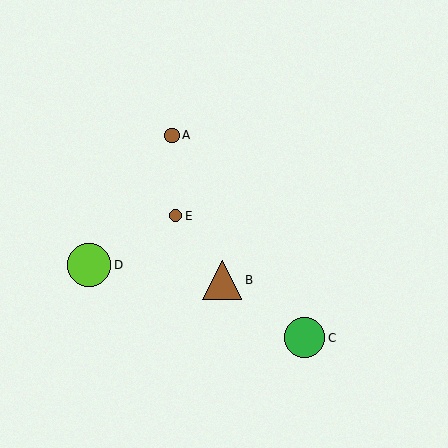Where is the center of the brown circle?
The center of the brown circle is at (172, 135).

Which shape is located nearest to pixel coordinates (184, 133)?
The brown circle (labeled A) at (172, 135) is nearest to that location.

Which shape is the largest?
The lime circle (labeled D) is the largest.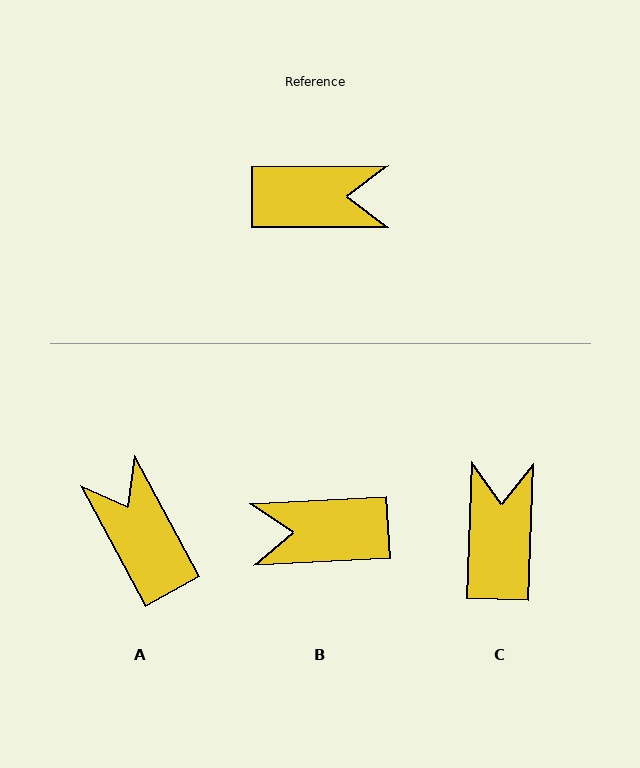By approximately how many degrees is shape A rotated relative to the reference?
Approximately 118 degrees counter-clockwise.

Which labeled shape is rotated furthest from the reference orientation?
B, about 177 degrees away.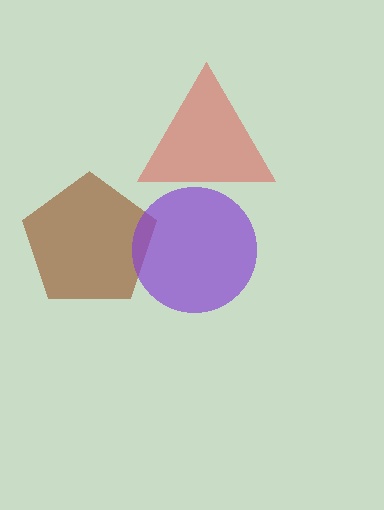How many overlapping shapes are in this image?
There are 3 overlapping shapes in the image.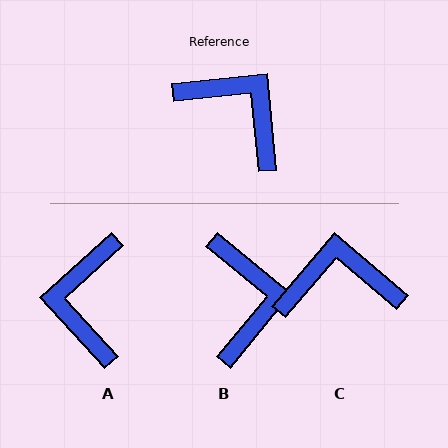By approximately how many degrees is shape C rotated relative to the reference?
Approximately 44 degrees counter-clockwise.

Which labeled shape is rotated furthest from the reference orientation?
A, about 127 degrees away.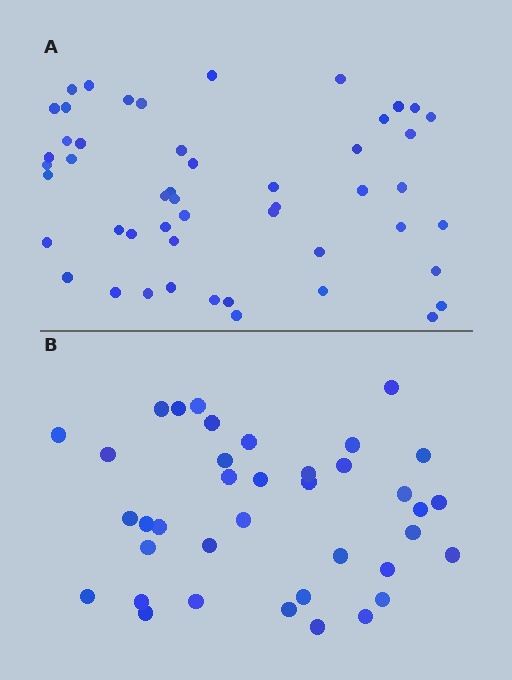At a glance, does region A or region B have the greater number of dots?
Region A (the top region) has more dots.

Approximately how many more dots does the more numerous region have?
Region A has roughly 12 or so more dots than region B.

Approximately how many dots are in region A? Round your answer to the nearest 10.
About 50 dots.